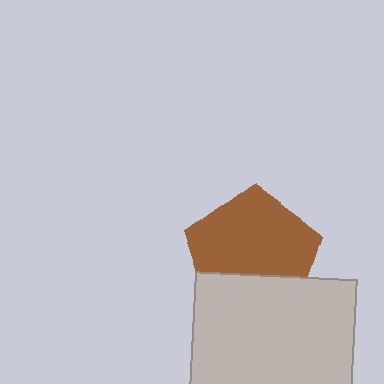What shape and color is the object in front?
The object in front is a light gray square.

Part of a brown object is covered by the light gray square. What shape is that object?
It is a pentagon.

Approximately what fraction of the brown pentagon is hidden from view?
Roughly 31% of the brown pentagon is hidden behind the light gray square.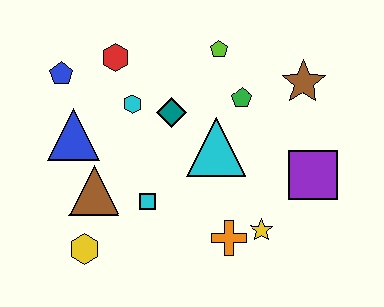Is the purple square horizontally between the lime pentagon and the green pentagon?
No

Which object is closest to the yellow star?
The orange cross is closest to the yellow star.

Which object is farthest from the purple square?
The blue pentagon is farthest from the purple square.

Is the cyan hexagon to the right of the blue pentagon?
Yes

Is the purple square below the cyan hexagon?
Yes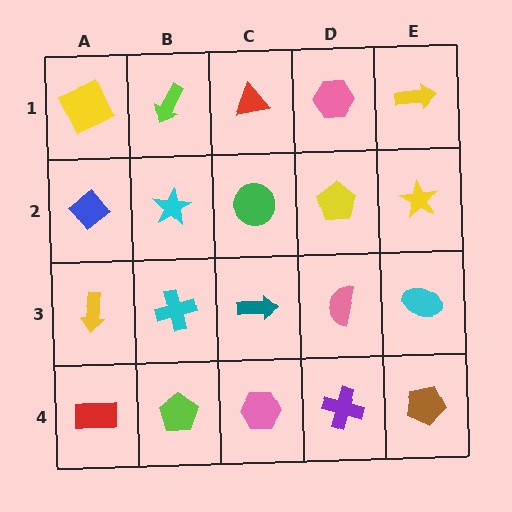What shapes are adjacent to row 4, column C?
A teal arrow (row 3, column C), a lime pentagon (row 4, column B), a purple cross (row 4, column D).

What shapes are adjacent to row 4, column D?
A pink semicircle (row 3, column D), a pink hexagon (row 4, column C), a brown pentagon (row 4, column E).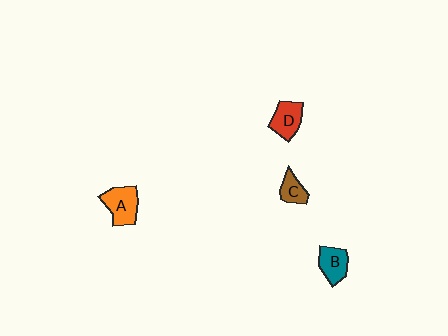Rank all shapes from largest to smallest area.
From largest to smallest: A (orange), D (red), B (teal), C (brown).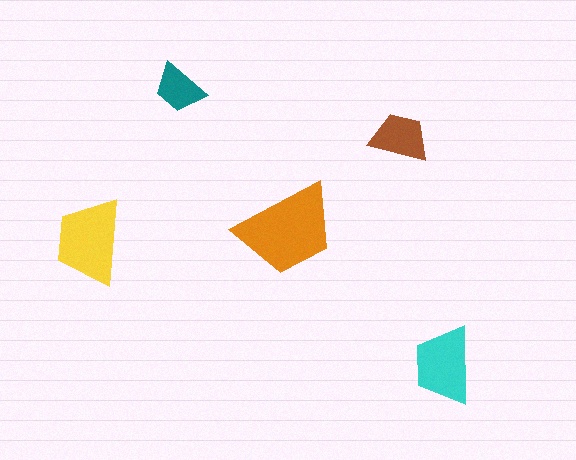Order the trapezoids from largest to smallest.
the orange one, the yellow one, the cyan one, the brown one, the teal one.